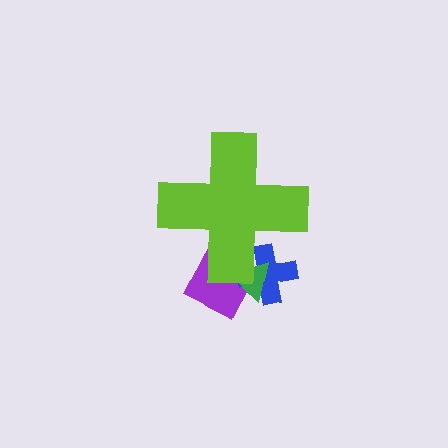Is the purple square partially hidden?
Yes, the purple square is partially hidden behind the lime cross.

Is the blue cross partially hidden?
Yes, the blue cross is partially hidden behind the lime cross.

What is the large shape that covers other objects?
A lime cross.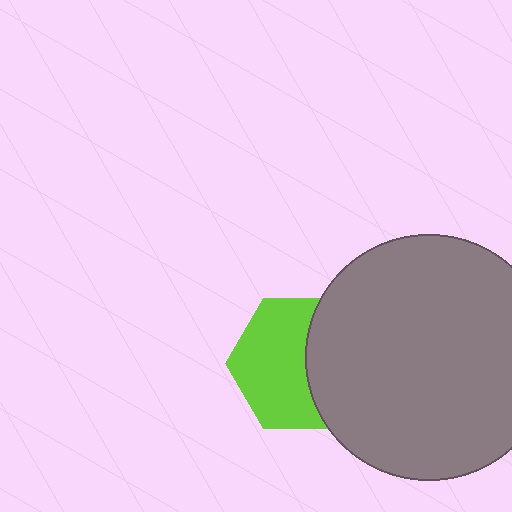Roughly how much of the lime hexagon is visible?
About half of it is visible (roughly 59%).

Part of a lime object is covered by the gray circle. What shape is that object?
It is a hexagon.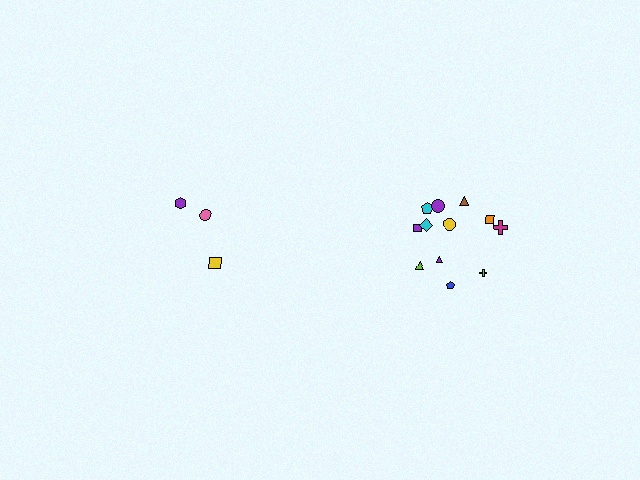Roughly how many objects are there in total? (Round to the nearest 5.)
Roughly 15 objects in total.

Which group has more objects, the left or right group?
The right group.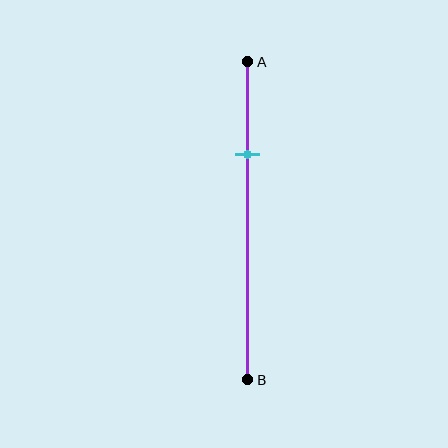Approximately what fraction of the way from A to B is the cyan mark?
The cyan mark is approximately 30% of the way from A to B.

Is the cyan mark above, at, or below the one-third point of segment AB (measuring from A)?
The cyan mark is above the one-third point of segment AB.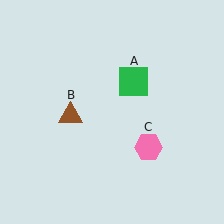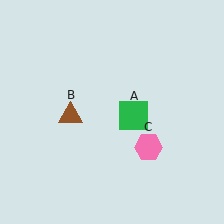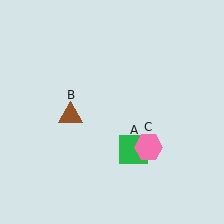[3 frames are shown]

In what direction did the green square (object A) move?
The green square (object A) moved down.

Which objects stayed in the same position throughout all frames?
Brown triangle (object B) and pink hexagon (object C) remained stationary.